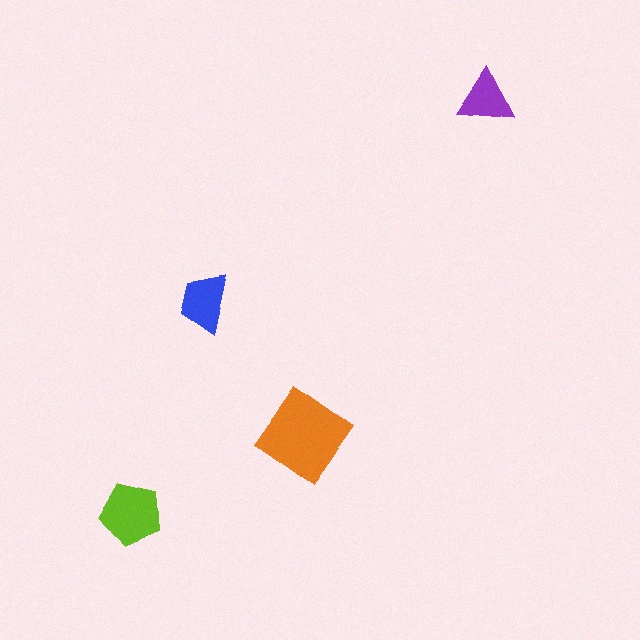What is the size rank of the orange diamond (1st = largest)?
1st.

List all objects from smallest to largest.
The purple triangle, the blue trapezoid, the lime pentagon, the orange diamond.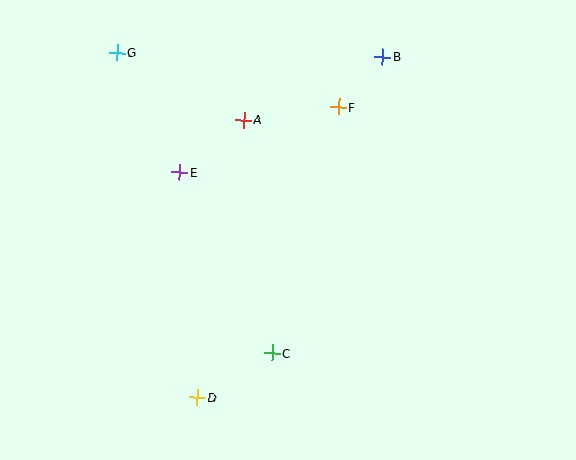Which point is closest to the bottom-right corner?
Point C is closest to the bottom-right corner.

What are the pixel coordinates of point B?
Point B is at (382, 57).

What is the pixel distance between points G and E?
The distance between G and E is 135 pixels.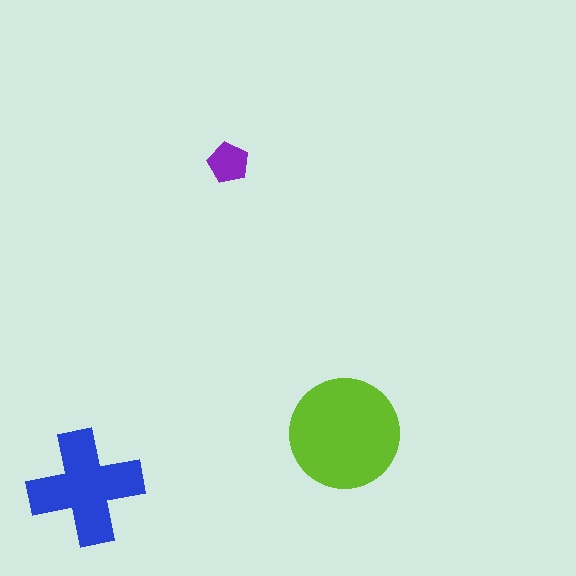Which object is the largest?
The lime circle.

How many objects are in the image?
There are 3 objects in the image.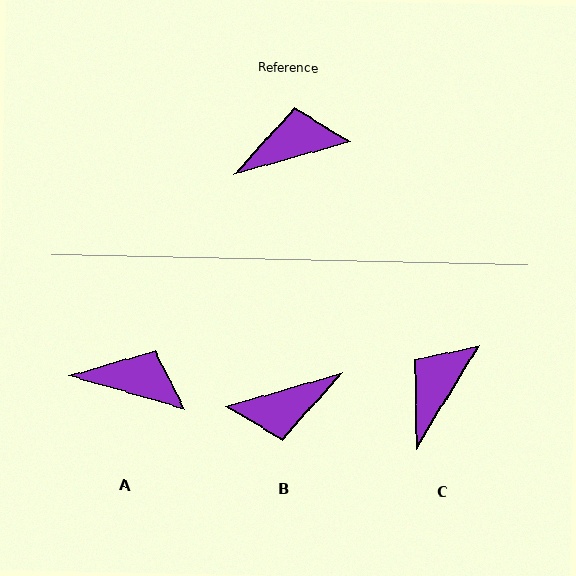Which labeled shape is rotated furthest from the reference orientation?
B, about 180 degrees away.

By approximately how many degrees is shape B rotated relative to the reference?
Approximately 180 degrees counter-clockwise.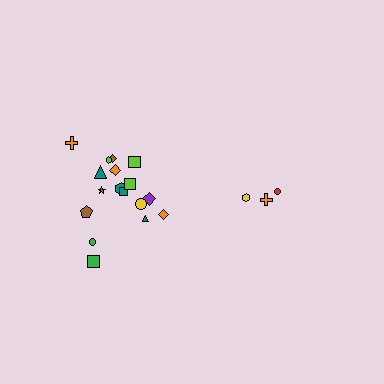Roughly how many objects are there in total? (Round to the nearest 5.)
Roughly 20 objects in total.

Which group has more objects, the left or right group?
The left group.